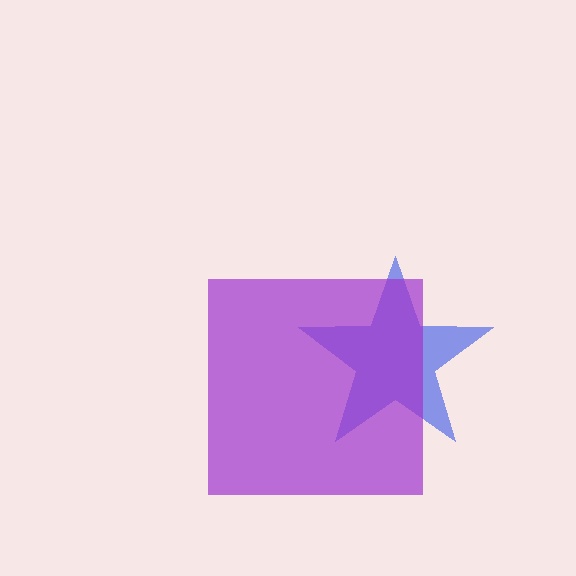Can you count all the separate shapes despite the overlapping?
Yes, there are 2 separate shapes.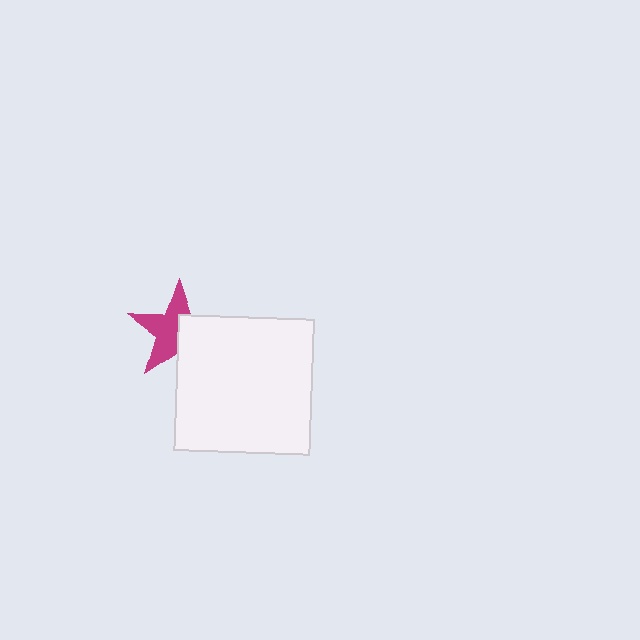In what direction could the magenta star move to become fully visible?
The magenta star could move toward the upper-left. That would shift it out from behind the white square entirely.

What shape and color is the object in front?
The object in front is a white square.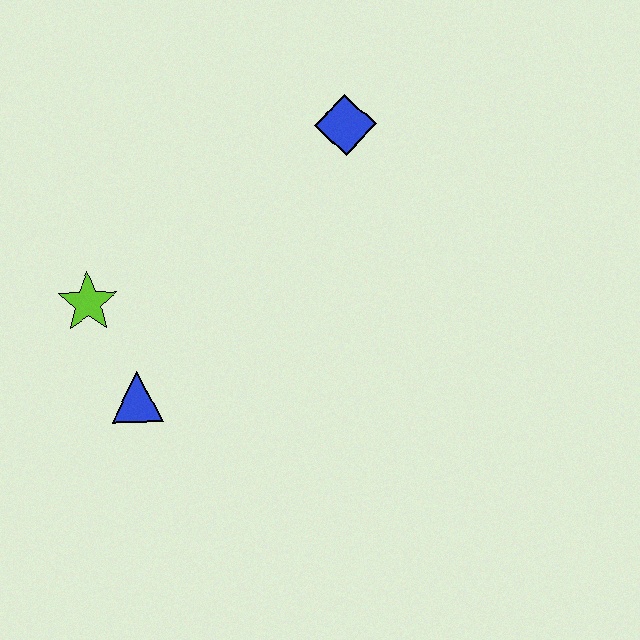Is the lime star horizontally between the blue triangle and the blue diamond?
No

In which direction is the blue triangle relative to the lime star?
The blue triangle is below the lime star.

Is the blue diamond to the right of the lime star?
Yes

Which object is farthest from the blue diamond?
The blue triangle is farthest from the blue diamond.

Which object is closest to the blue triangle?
The lime star is closest to the blue triangle.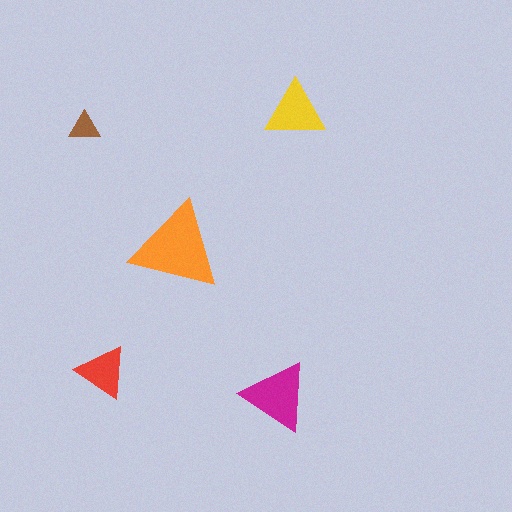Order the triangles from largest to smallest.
the orange one, the magenta one, the yellow one, the red one, the brown one.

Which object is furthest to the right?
The yellow triangle is rightmost.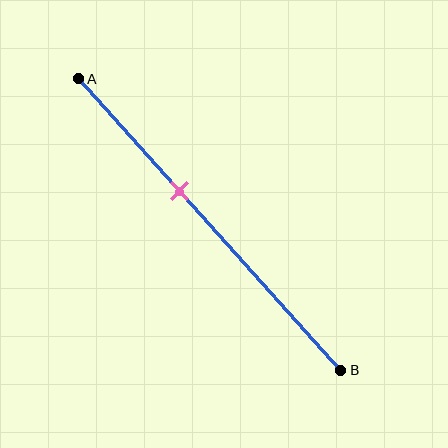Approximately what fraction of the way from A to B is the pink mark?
The pink mark is approximately 40% of the way from A to B.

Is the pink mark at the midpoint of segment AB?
No, the mark is at about 40% from A, not at the 50% midpoint.